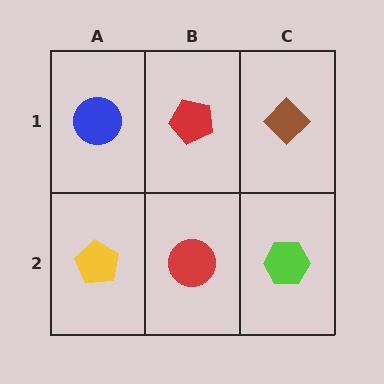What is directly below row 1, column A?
A yellow pentagon.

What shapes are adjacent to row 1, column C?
A lime hexagon (row 2, column C), a red pentagon (row 1, column B).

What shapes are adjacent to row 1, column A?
A yellow pentagon (row 2, column A), a red pentagon (row 1, column B).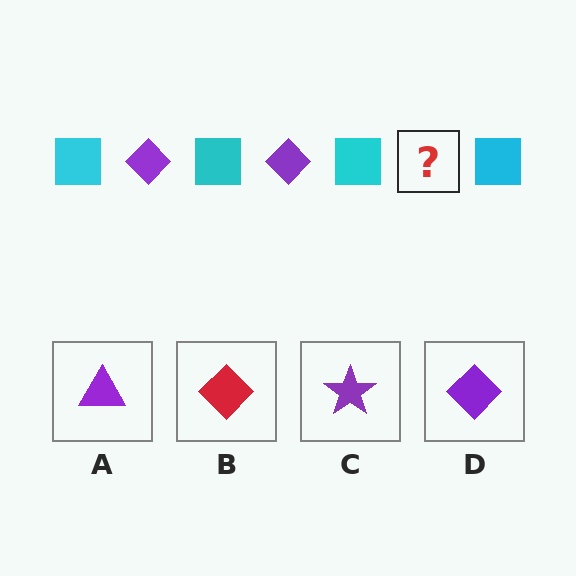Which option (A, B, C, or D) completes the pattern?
D.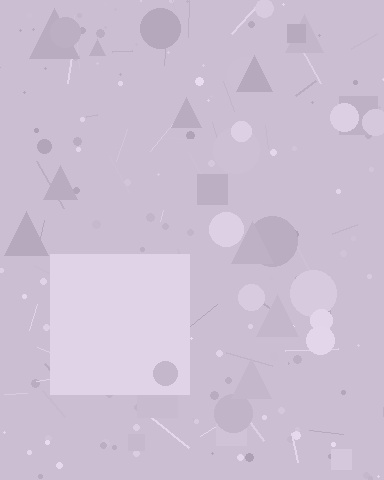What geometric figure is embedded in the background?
A square is embedded in the background.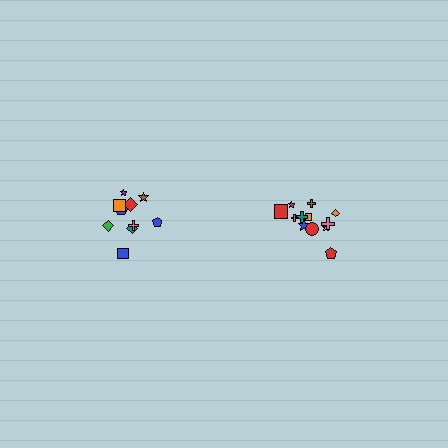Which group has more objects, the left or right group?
The right group.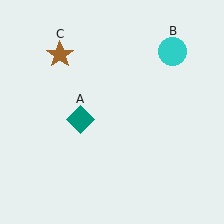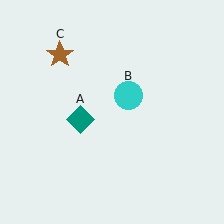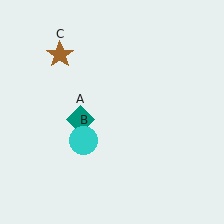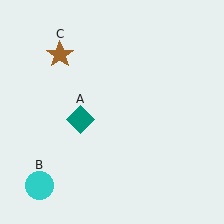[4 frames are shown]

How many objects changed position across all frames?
1 object changed position: cyan circle (object B).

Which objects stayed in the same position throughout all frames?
Teal diamond (object A) and brown star (object C) remained stationary.